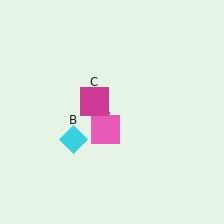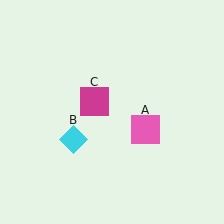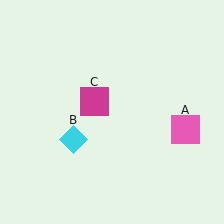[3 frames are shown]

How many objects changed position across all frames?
1 object changed position: pink square (object A).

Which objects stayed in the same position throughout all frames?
Cyan diamond (object B) and magenta square (object C) remained stationary.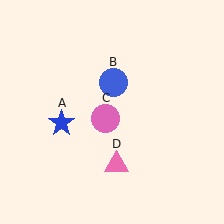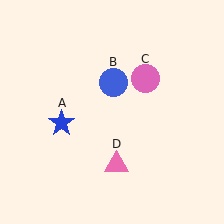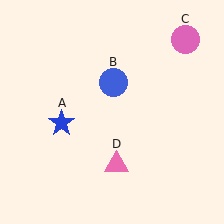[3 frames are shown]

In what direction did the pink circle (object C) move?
The pink circle (object C) moved up and to the right.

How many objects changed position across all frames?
1 object changed position: pink circle (object C).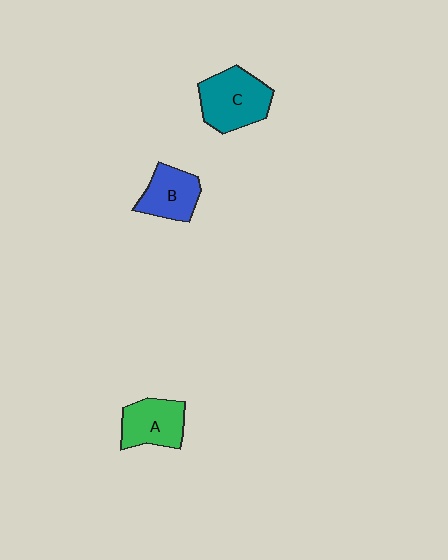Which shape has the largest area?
Shape C (teal).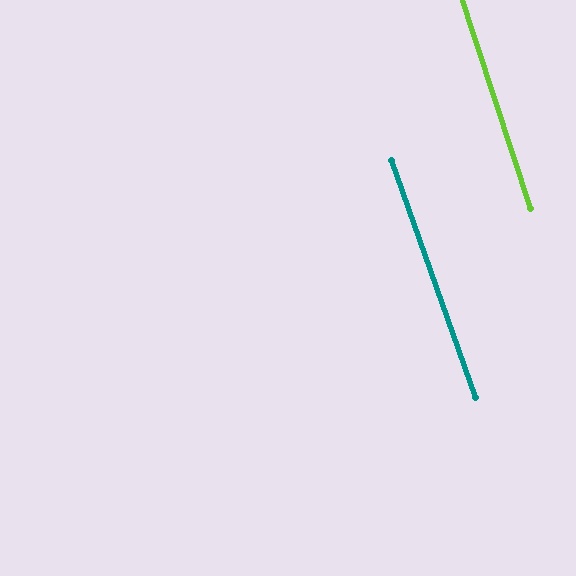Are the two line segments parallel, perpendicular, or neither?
Parallel — their directions differ by only 1.4°.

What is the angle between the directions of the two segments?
Approximately 1 degree.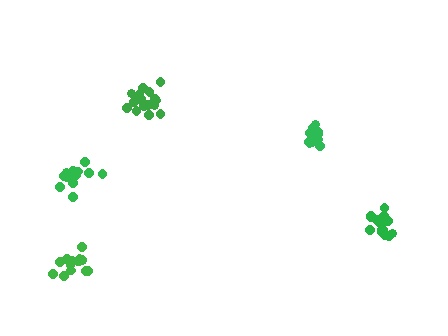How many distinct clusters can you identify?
There are 5 distinct clusters.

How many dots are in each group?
Group 1: 13 dots, Group 2: 17 dots, Group 3: 15 dots, Group 4: 17 dots, Group 5: 13 dots (75 total).